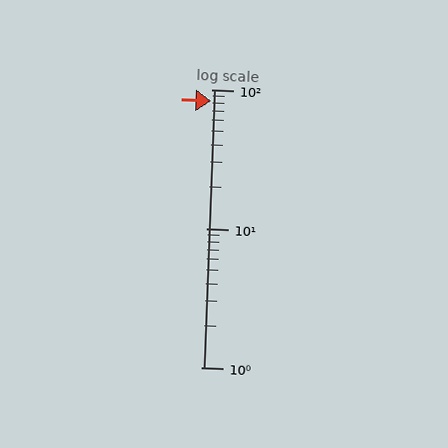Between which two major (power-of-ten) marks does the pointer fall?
The pointer is between 10 and 100.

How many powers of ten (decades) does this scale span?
The scale spans 2 decades, from 1 to 100.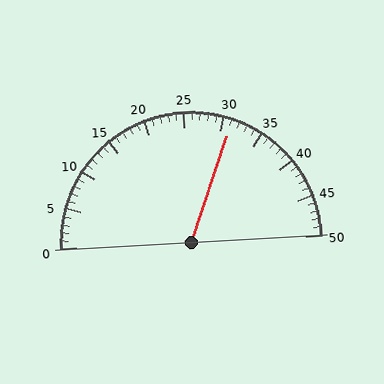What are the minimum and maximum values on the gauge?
The gauge ranges from 0 to 50.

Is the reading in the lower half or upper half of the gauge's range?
The reading is in the upper half of the range (0 to 50).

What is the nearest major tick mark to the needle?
The nearest major tick mark is 30.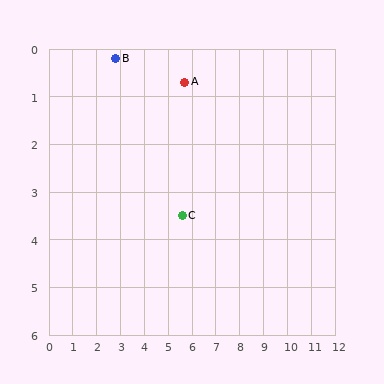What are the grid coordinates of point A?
Point A is at approximately (5.7, 0.7).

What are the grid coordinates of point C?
Point C is at approximately (5.6, 3.5).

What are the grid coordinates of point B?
Point B is at approximately (2.8, 0.2).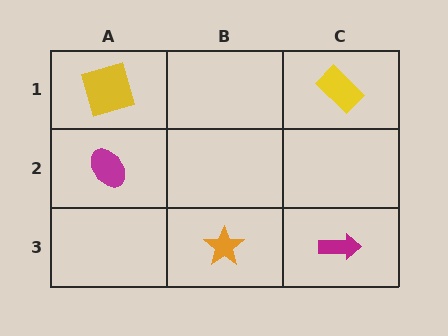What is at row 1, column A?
A yellow square.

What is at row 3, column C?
A magenta arrow.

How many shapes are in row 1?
2 shapes.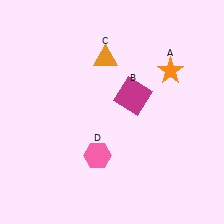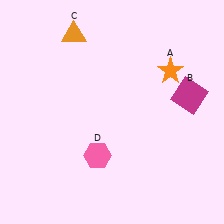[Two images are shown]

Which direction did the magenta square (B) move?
The magenta square (B) moved right.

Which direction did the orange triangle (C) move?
The orange triangle (C) moved left.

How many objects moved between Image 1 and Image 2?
2 objects moved between the two images.